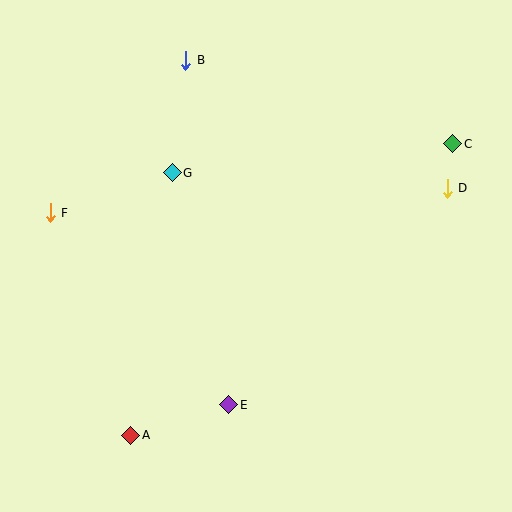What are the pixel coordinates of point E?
Point E is at (229, 405).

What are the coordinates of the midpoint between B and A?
The midpoint between B and A is at (158, 248).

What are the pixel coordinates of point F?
Point F is at (50, 213).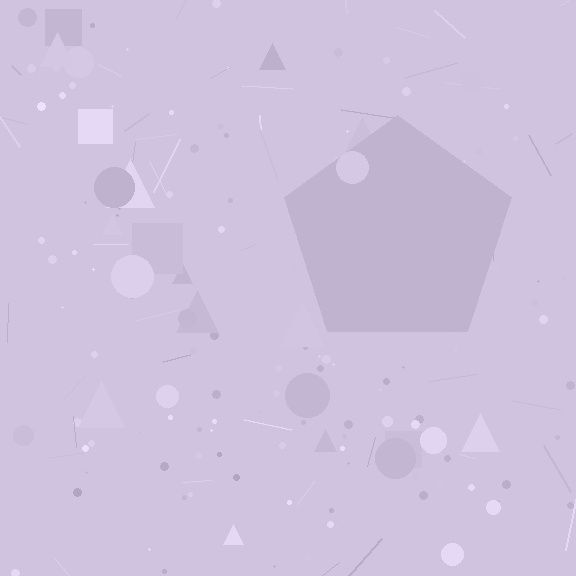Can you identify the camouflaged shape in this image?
The camouflaged shape is a pentagon.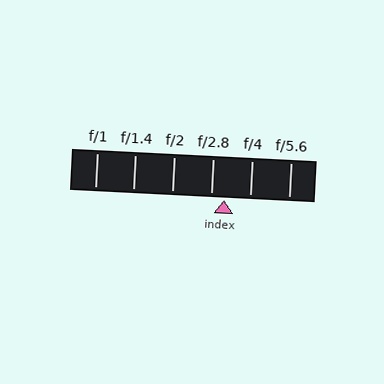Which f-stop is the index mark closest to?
The index mark is closest to f/2.8.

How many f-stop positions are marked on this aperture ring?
There are 6 f-stop positions marked.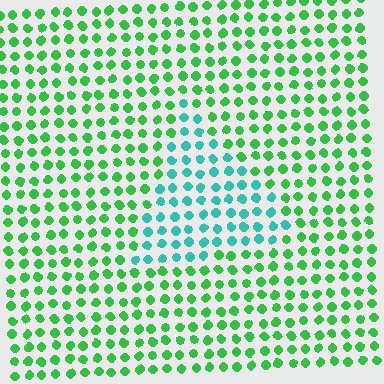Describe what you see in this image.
The image is filled with small green elements in a uniform arrangement. A triangle-shaped region is visible where the elements are tinted to a slightly different hue, forming a subtle color boundary.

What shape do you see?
I see a triangle.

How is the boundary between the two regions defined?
The boundary is defined purely by a slight shift in hue (about 46 degrees). Spacing, size, and orientation are identical on both sides.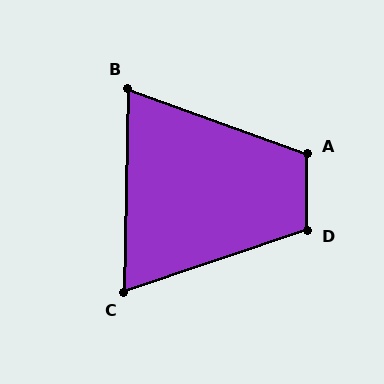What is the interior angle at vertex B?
Approximately 71 degrees (acute).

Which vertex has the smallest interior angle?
C, at approximately 70 degrees.